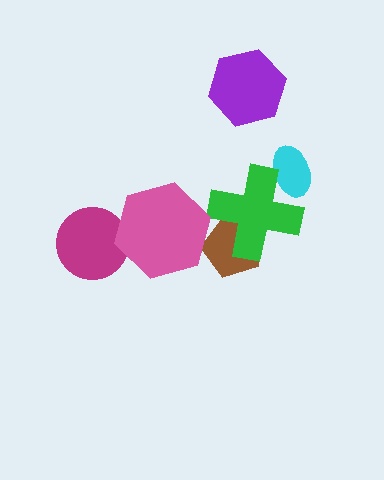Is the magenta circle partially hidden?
Yes, it is partially covered by another shape.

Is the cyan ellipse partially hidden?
Yes, it is partially covered by another shape.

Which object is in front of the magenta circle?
The pink hexagon is in front of the magenta circle.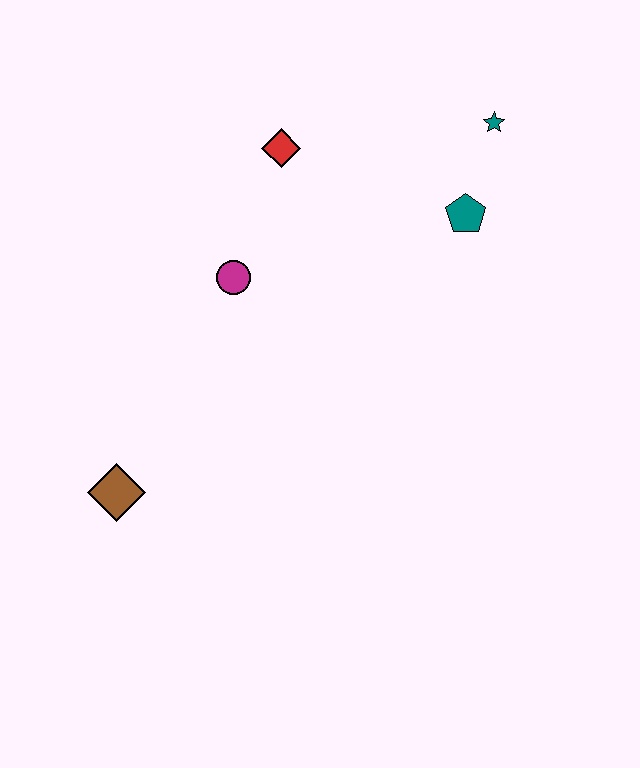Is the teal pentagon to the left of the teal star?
Yes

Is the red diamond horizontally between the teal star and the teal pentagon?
No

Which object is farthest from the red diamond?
The brown diamond is farthest from the red diamond.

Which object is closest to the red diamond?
The magenta circle is closest to the red diamond.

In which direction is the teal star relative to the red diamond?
The teal star is to the right of the red diamond.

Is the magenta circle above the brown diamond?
Yes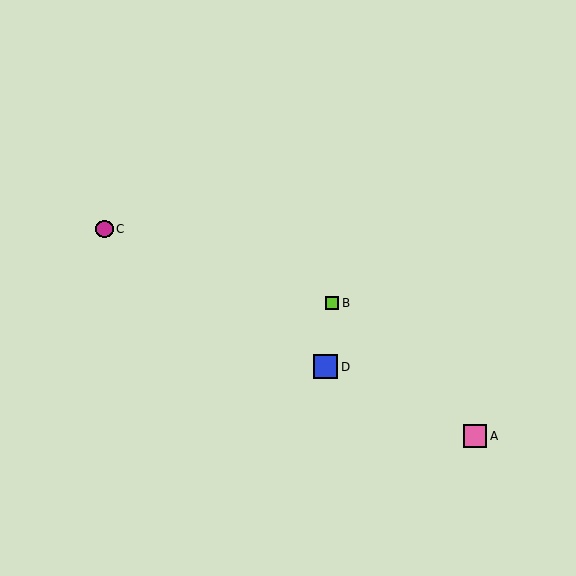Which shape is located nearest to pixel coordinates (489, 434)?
The pink square (labeled A) at (475, 436) is nearest to that location.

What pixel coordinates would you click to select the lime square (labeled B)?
Click at (332, 303) to select the lime square B.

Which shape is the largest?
The blue square (labeled D) is the largest.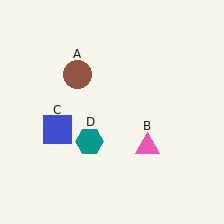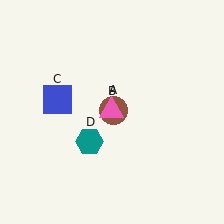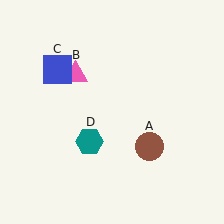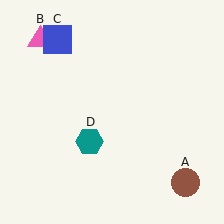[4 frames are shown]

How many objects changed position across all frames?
3 objects changed position: brown circle (object A), pink triangle (object B), blue square (object C).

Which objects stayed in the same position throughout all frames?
Teal hexagon (object D) remained stationary.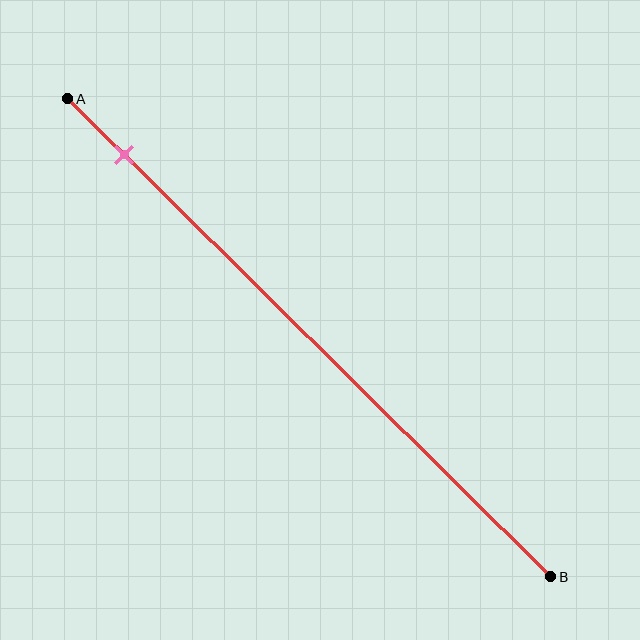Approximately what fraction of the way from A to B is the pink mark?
The pink mark is approximately 10% of the way from A to B.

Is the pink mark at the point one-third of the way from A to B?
No, the mark is at about 10% from A, not at the 33% one-third point.